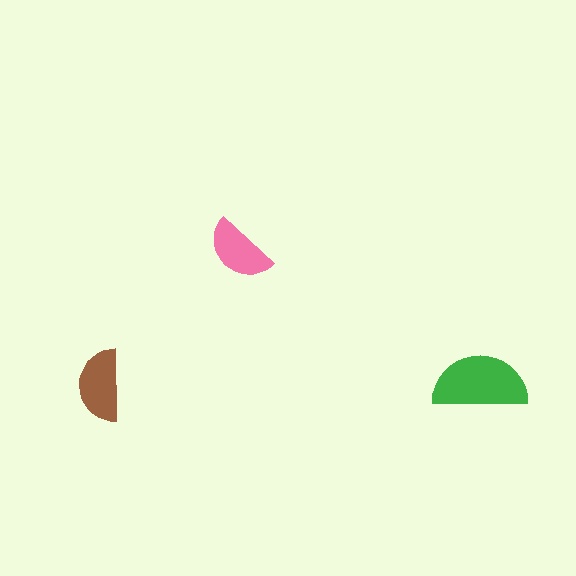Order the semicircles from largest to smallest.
the green one, the brown one, the pink one.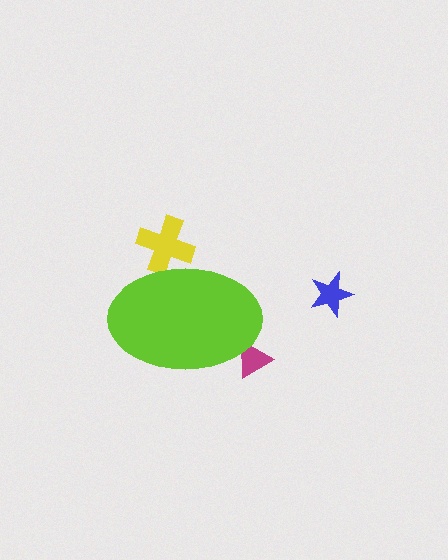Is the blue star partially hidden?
No, the blue star is fully visible.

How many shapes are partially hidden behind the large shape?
2 shapes are partially hidden.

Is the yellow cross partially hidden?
Yes, the yellow cross is partially hidden behind the lime ellipse.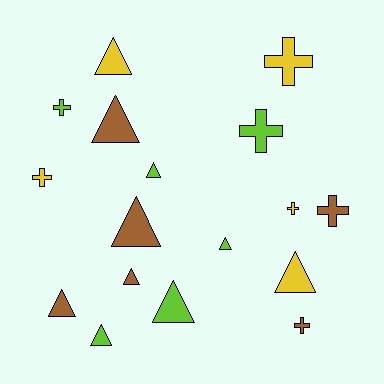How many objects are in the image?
There are 17 objects.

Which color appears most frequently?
Lime, with 6 objects.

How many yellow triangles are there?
There are 2 yellow triangles.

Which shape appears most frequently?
Triangle, with 10 objects.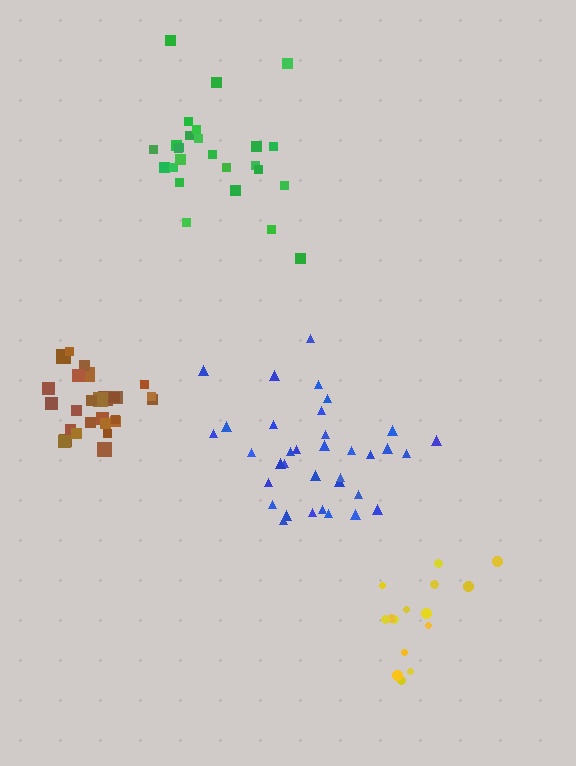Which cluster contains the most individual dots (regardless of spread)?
Blue (35).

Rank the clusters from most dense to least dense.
brown, yellow, blue, green.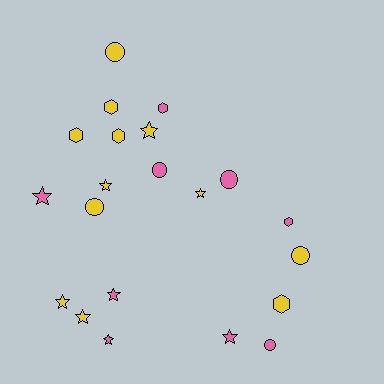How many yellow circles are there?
There are 3 yellow circles.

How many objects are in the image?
There are 21 objects.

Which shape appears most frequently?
Star, with 9 objects.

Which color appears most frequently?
Yellow, with 12 objects.